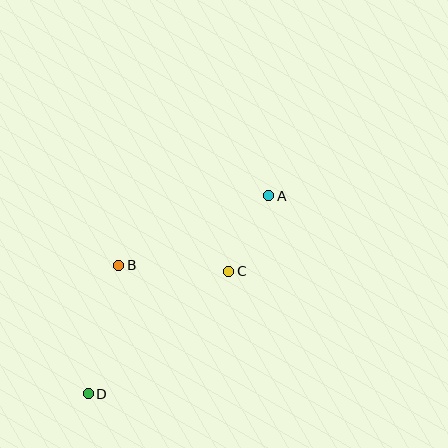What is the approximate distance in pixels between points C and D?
The distance between C and D is approximately 186 pixels.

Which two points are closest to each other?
Points A and C are closest to each other.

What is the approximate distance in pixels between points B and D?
The distance between B and D is approximately 132 pixels.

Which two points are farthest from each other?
Points A and D are farthest from each other.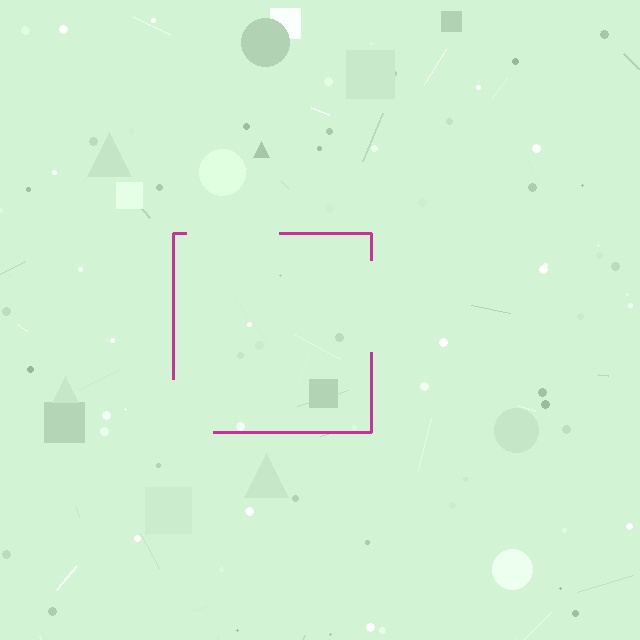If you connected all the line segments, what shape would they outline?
They would outline a square.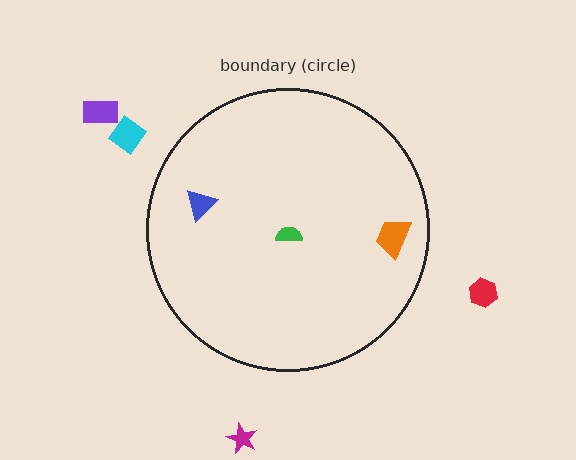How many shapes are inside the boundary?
3 inside, 4 outside.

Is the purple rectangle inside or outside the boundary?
Outside.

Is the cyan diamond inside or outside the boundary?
Outside.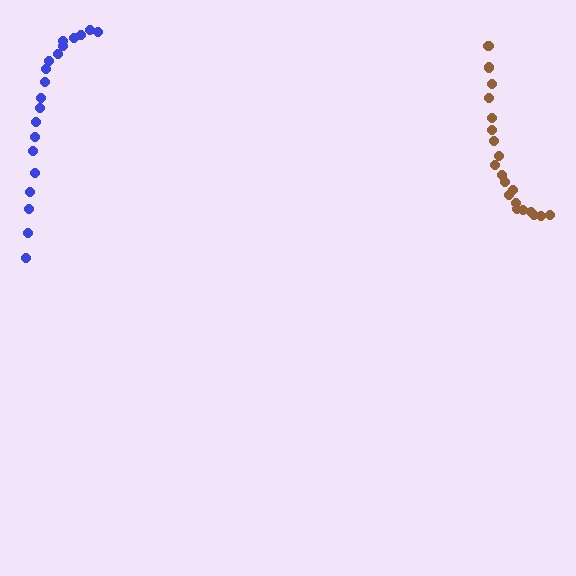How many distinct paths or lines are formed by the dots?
There are 2 distinct paths.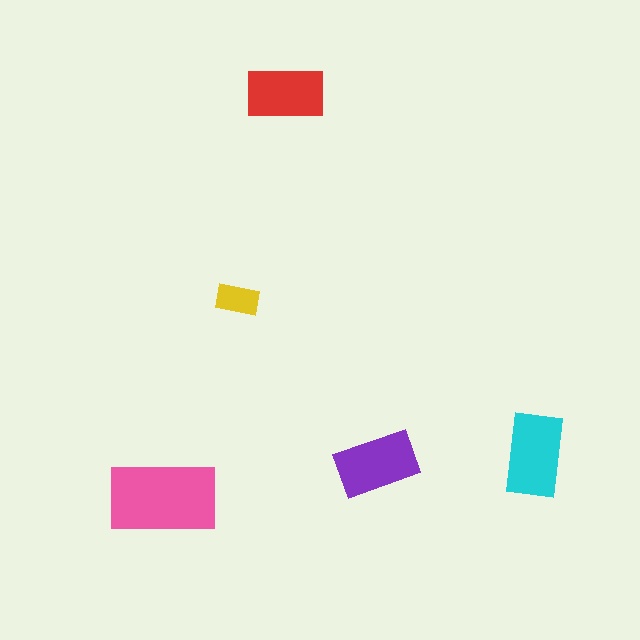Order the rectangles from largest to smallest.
the pink one, the cyan one, the purple one, the red one, the yellow one.